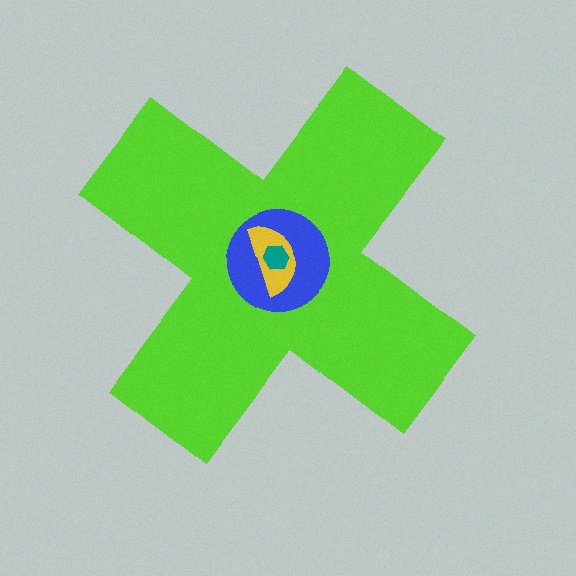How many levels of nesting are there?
4.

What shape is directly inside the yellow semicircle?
The teal hexagon.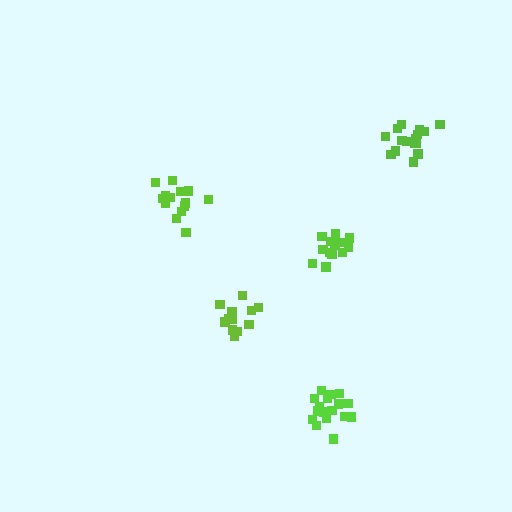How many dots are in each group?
Group 1: 17 dots, Group 2: 16 dots, Group 3: 12 dots, Group 4: 14 dots, Group 5: 14 dots (73 total).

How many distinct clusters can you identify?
There are 5 distinct clusters.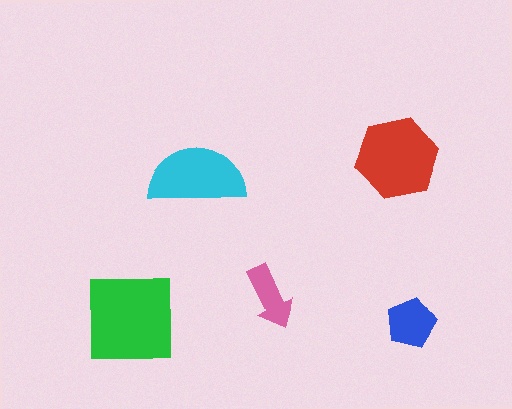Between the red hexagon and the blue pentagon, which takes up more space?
The red hexagon.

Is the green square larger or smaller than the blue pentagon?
Larger.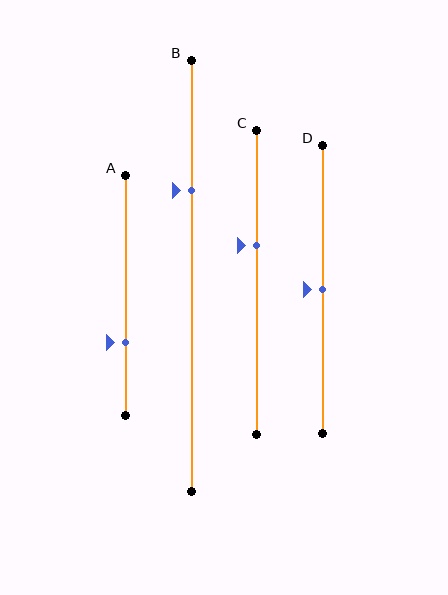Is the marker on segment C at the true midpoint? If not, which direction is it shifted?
No, the marker on segment C is shifted upward by about 12% of the segment length.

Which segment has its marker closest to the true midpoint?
Segment D has its marker closest to the true midpoint.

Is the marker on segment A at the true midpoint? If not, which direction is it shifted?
No, the marker on segment A is shifted downward by about 20% of the segment length.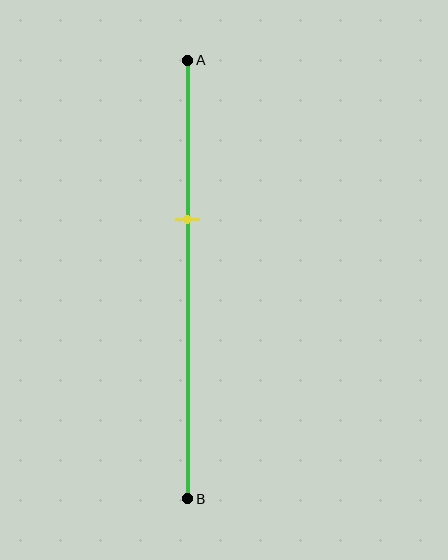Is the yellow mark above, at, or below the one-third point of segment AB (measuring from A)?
The yellow mark is approximately at the one-third point of segment AB.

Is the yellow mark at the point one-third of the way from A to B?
Yes, the mark is approximately at the one-third point.